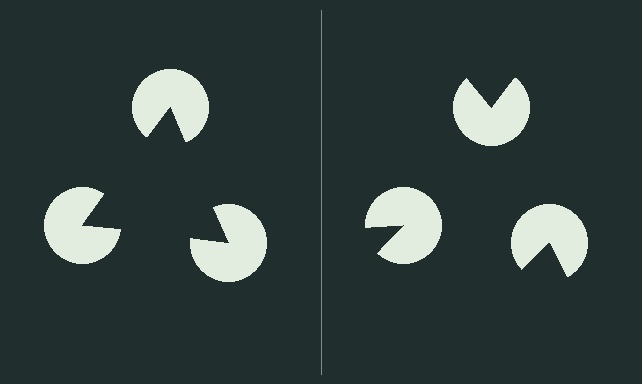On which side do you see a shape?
An illusory triangle appears on the left side. On the right side the wedge cuts are rotated, so no coherent shape forms.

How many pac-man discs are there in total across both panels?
6 — 3 on each side.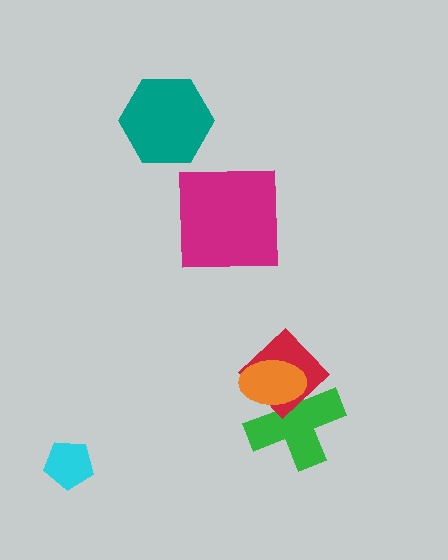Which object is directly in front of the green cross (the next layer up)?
The red diamond is directly in front of the green cross.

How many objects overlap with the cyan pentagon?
0 objects overlap with the cyan pentagon.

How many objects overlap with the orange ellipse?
2 objects overlap with the orange ellipse.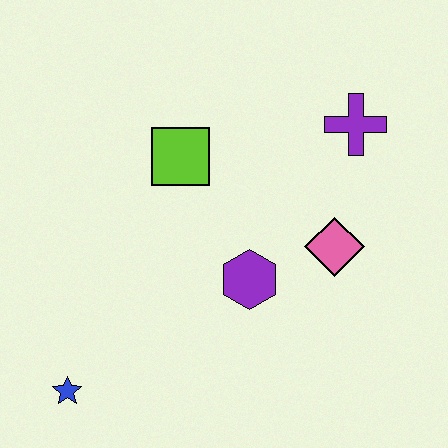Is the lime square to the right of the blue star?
Yes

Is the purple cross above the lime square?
Yes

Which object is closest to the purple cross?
The pink diamond is closest to the purple cross.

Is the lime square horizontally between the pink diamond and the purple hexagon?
No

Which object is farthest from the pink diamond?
The blue star is farthest from the pink diamond.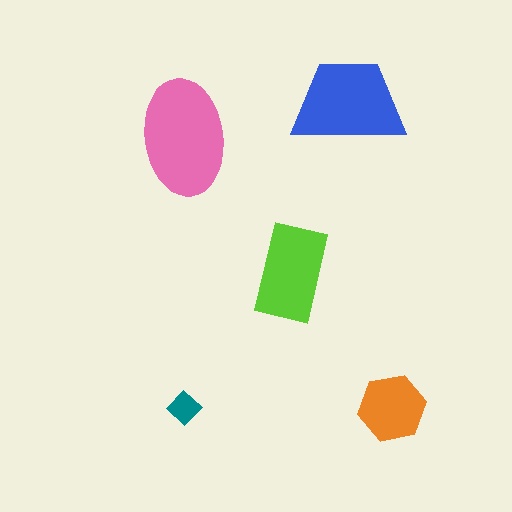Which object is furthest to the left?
The pink ellipse is leftmost.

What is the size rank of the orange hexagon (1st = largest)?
4th.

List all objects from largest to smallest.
The pink ellipse, the blue trapezoid, the lime rectangle, the orange hexagon, the teal diamond.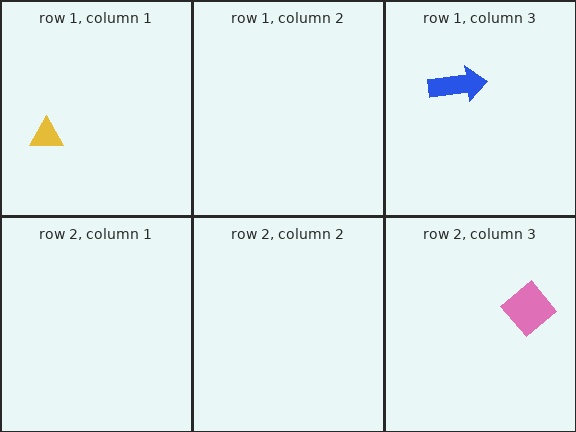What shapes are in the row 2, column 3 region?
The pink diamond.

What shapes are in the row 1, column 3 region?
The blue arrow.